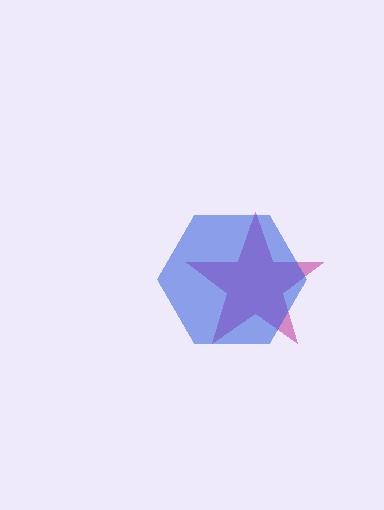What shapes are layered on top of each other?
The layered shapes are: a magenta star, a blue hexagon.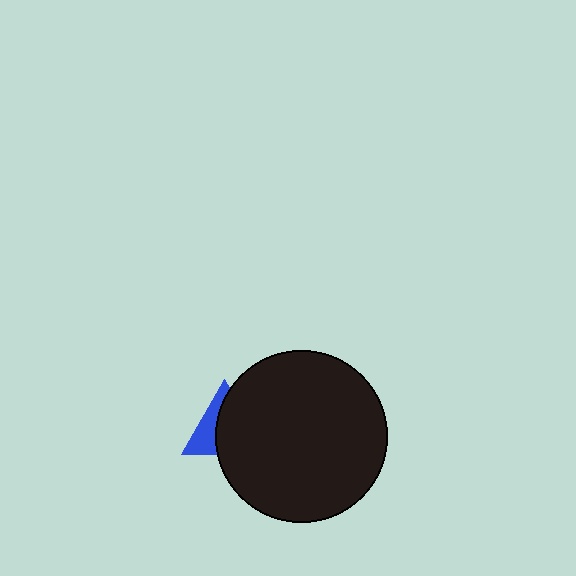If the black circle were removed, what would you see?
You would see the complete blue triangle.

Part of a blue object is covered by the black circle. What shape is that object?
It is a triangle.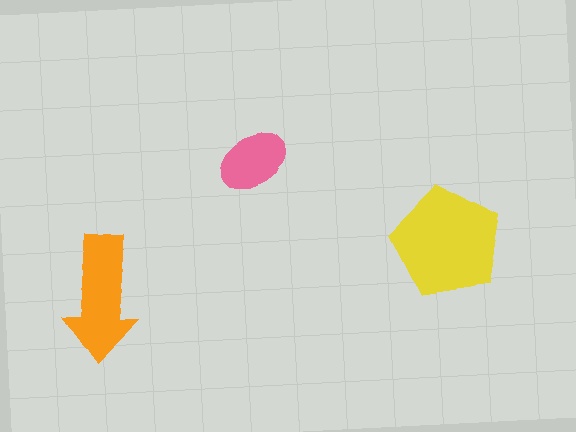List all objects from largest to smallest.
The yellow pentagon, the orange arrow, the pink ellipse.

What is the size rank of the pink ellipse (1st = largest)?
3rd.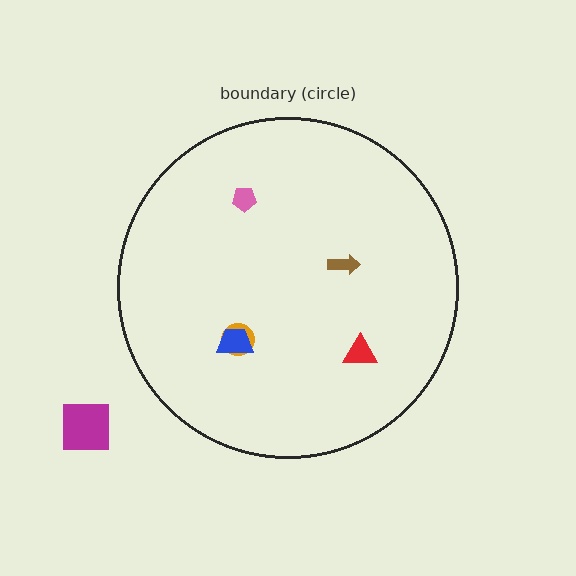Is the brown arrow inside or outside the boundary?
Inside.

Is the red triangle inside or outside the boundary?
Inside.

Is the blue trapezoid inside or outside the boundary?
Inside.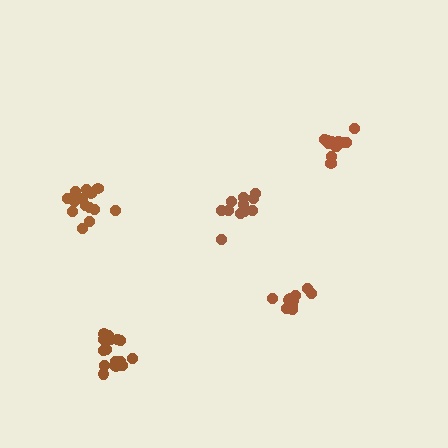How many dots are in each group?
Group 1: 11 dots, Group 2: 15 dots, Group 3: 13 dots, Group 4: 12 dots, Group 5: 15 dots (66 total).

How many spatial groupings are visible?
There are 5 spatial groupings.